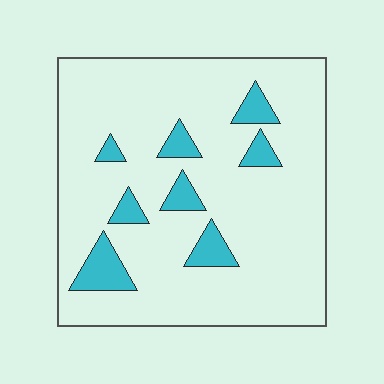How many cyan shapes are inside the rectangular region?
8.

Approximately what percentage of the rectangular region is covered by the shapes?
Approximately 10%.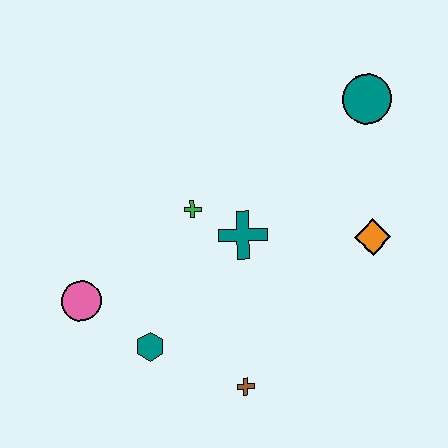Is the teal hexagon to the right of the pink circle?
Yes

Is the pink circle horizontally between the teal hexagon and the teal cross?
No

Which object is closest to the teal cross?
The green cross is closest to the teal cross.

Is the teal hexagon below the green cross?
Yes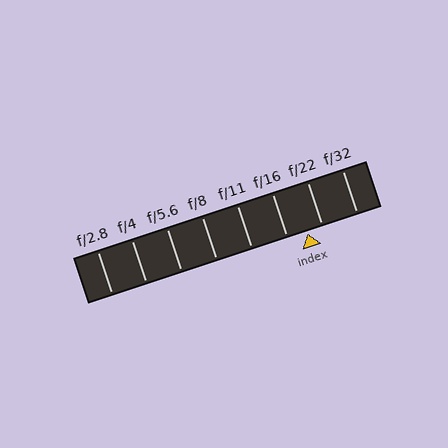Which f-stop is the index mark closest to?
The index mark is closest to f/22.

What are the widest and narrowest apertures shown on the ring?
The widest aperture shown is f/2.8 and the narrowest is f/32.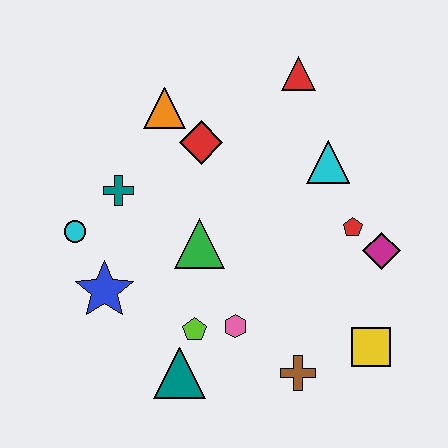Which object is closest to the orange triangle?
The red diamond is closest to the orange triangle.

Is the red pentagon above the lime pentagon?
Yes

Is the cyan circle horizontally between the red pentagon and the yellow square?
No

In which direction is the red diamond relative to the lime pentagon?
The red diamond is above the lime pentagon.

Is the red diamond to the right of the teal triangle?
Yes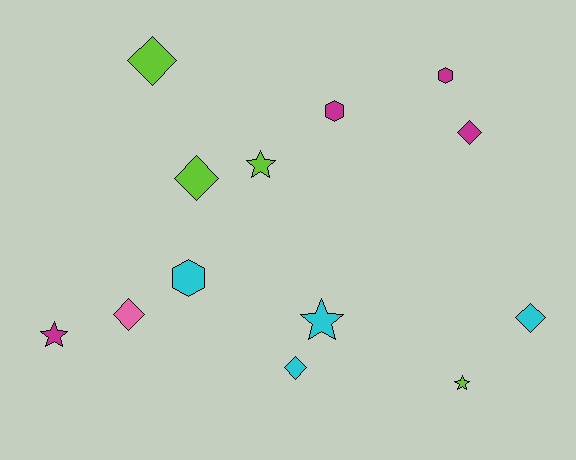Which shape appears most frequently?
Diamond, with 6 objects.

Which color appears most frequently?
Magenta, with 4 objects.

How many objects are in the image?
There are 13 objects.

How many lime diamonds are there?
There are 2 lime diamonds.